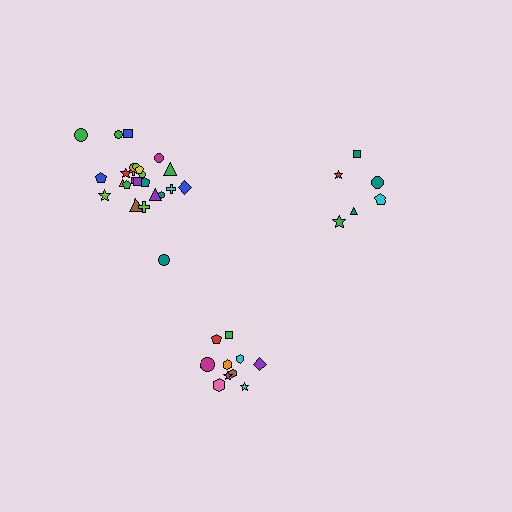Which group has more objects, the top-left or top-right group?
The top-left group.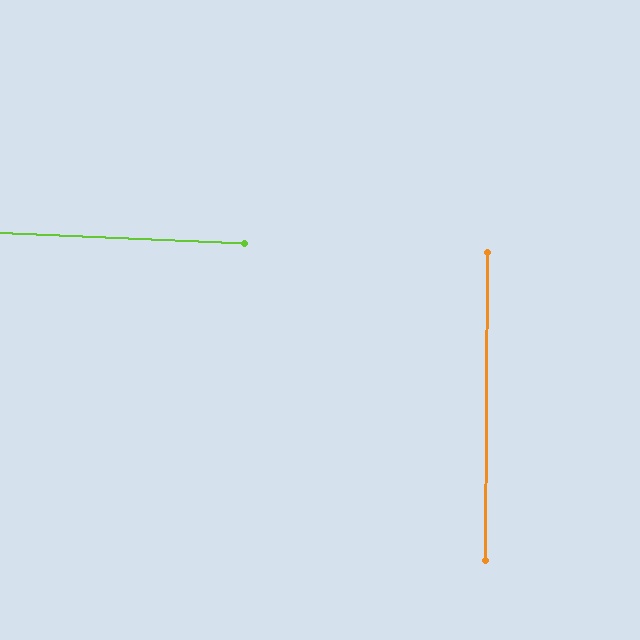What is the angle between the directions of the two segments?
Approximately 88 degrees.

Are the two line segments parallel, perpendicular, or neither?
Perpendicular — they meet at approximately 88°.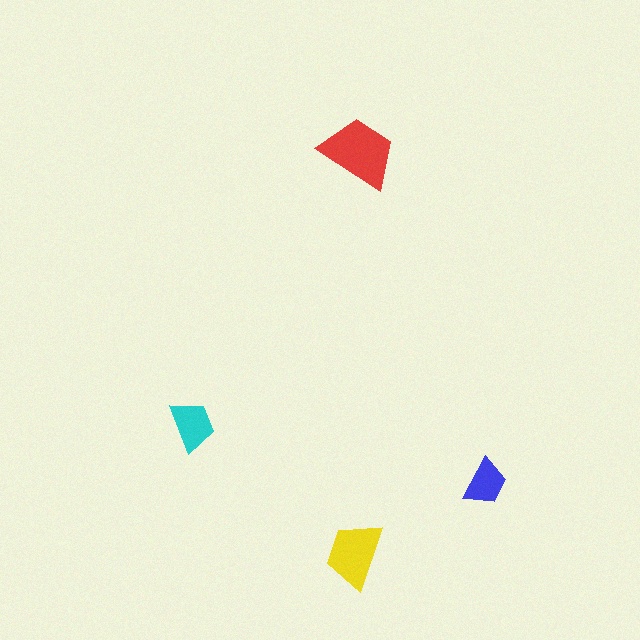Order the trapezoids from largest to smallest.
the red one, the yellow one, the cyan one, the blue one.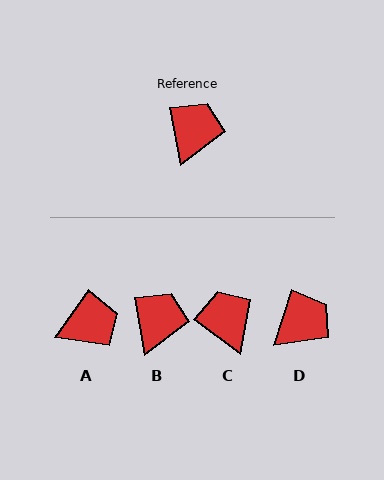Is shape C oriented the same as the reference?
No, it is off by about 43 degrees.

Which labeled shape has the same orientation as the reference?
B.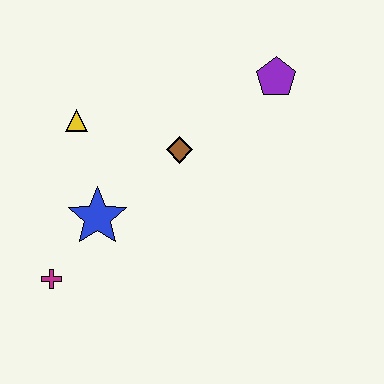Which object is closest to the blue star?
The magenta cross is closest to the blue star.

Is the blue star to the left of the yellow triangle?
No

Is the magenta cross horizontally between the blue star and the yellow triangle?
No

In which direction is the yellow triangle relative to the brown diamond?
The yellow triangle is to the left of the brown diamond.